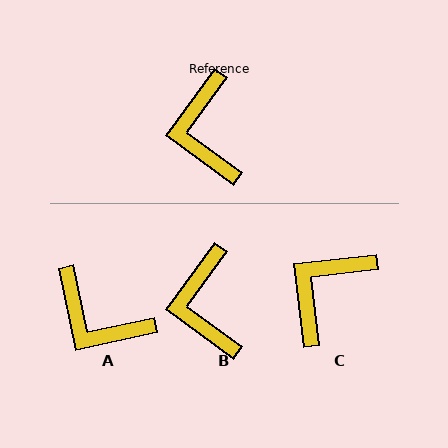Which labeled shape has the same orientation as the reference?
B.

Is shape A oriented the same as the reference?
No, it is off by about 48 degrees.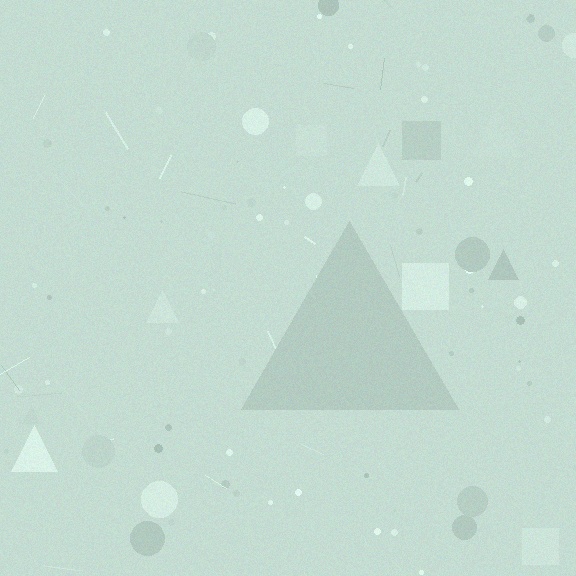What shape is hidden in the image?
A triangle is hidden in the image.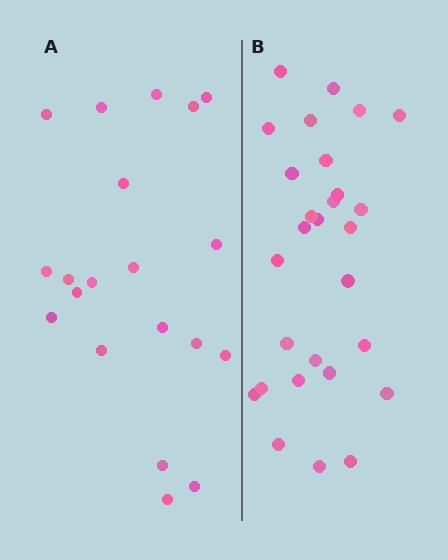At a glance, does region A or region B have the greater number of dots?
Region B (the right region) has more dots.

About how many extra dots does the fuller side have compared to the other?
Region B has roughly 8 or so more dots than region A.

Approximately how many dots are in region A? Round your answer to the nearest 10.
About 20 dots.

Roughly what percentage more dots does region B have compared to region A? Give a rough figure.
About 40% more.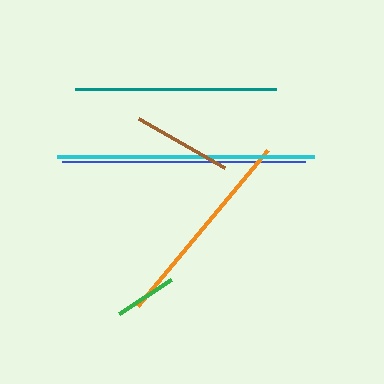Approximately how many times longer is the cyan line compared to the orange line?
The cyan line is approximately 1.3 times the length of the orange line.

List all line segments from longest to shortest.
From longest to shortest: cyan, blue, orange, teal, brown, green.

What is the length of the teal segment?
The teal segment is approximately 201 pixels long.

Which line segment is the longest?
The cyan line is the longest at approximately 257 pixels.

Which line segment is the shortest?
The green line is the shortest at approximately 62 pixels.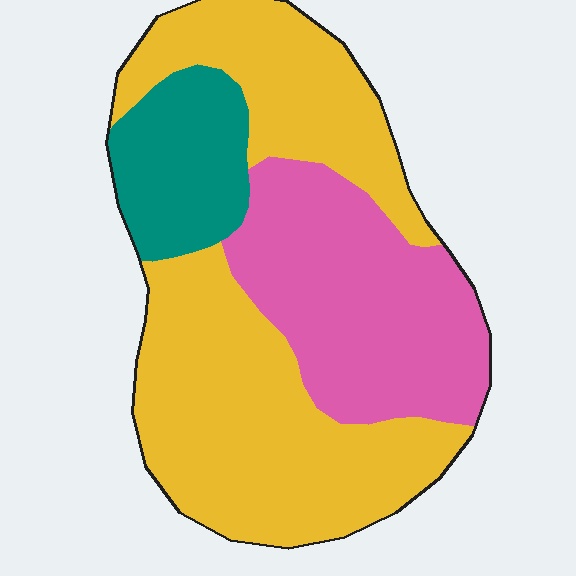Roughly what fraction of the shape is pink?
Pink covers about 30% of the shape.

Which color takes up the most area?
Yellow, at roughly 55%.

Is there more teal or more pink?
Pink.